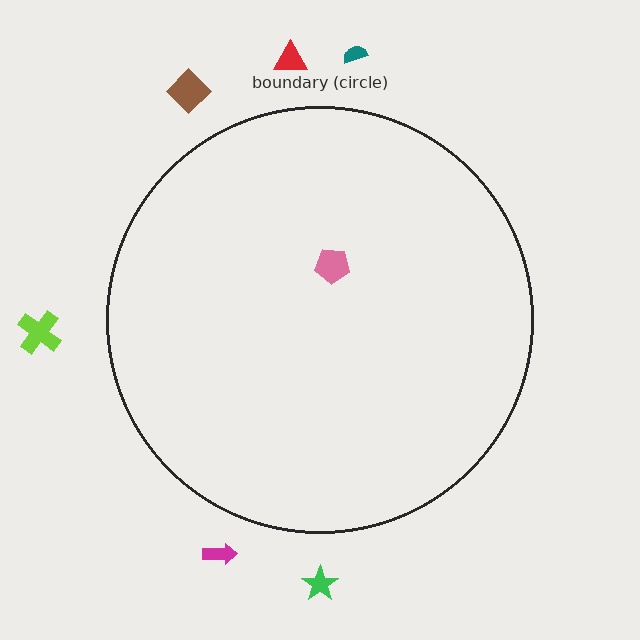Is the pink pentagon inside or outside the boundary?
Inside.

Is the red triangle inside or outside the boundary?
Outside.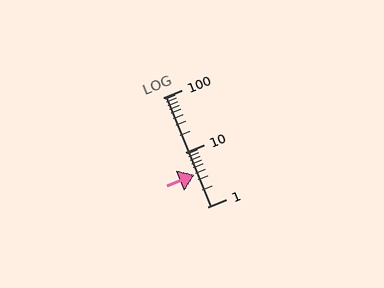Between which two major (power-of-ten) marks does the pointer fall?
The pointer is between 1 and 10.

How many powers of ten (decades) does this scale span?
The scale spans 2 decades, from 1 to 100.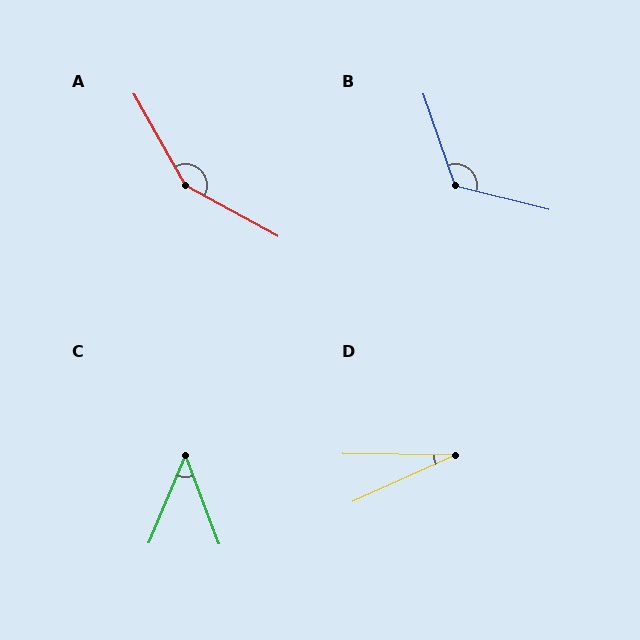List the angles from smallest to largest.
D (25°), C (43°), B (123°), A (148°).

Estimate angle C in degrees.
Approximately 43 degrees.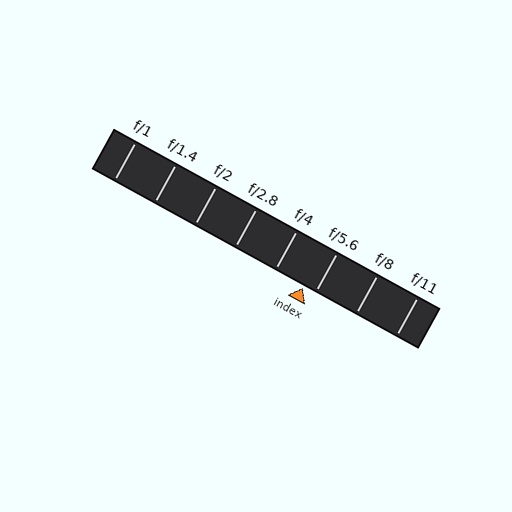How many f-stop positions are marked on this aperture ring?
There are 8 f-stop positions marked.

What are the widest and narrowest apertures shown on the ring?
The widest aperture shown is f/1 and the narrowest is f/11.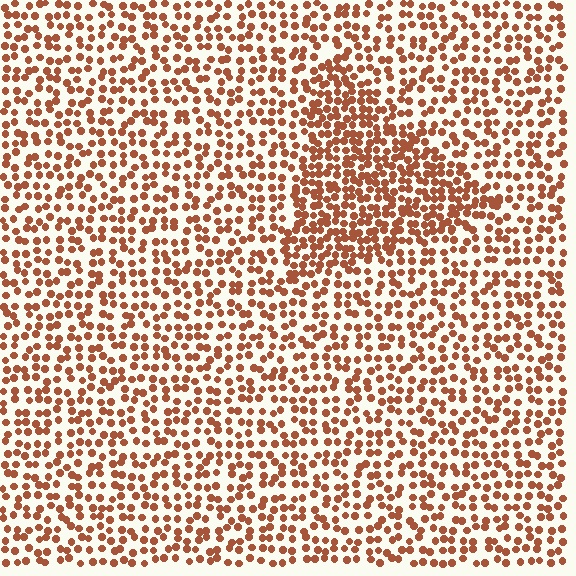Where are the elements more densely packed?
The elements are more densely packed inside the triangle boundary.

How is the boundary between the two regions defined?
The boundary is defined by a change in element density (approximately 1.7x ratio). All elements are the same color, size, and shape.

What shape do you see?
I see a triangle.